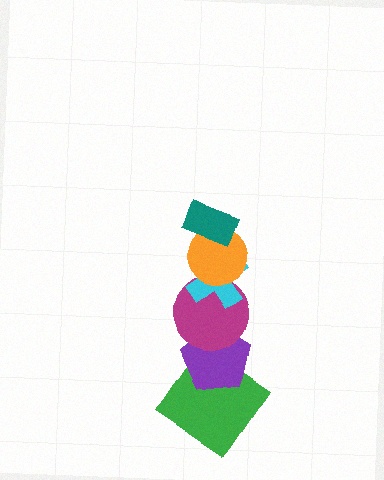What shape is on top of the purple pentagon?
The magenta circle is on top of the purple pentagon.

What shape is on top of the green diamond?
The purple pentagon is on top of the green diamond.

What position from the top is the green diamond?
The green diamond is 6th from the top.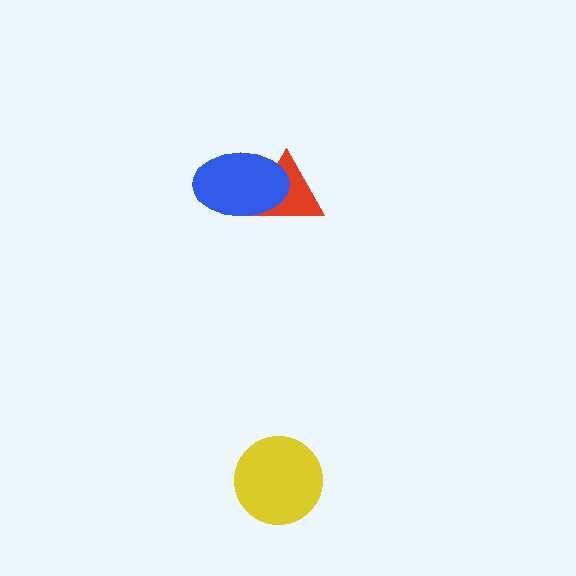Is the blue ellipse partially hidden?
No, no other shape covers it.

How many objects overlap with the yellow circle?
0 objects overlap with the yellow circle.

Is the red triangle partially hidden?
Yes, it is partially covered by another shape.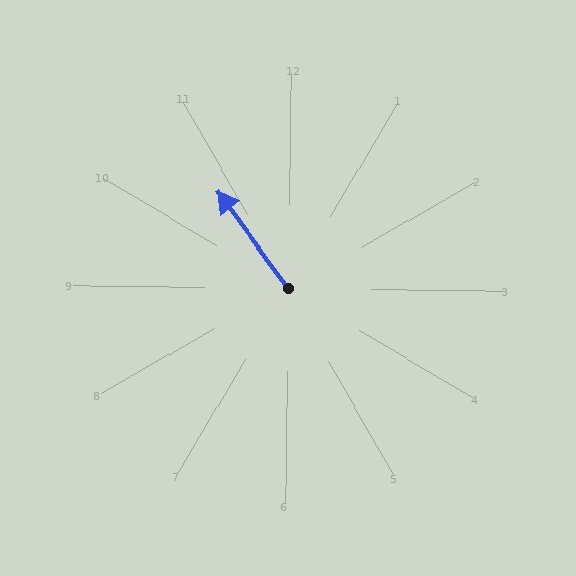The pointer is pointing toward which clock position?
Roughly 11 o'clock.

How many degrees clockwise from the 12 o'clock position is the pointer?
Approximately 323 degrees.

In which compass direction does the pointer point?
Northwest.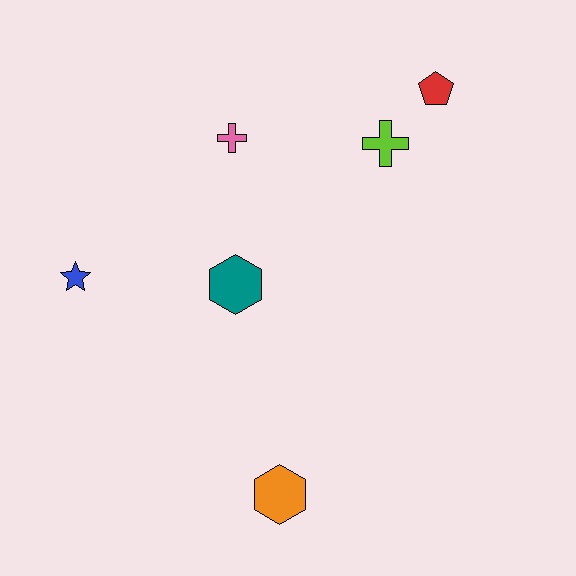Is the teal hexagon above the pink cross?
No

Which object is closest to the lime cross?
The red pentagon is closest to the lime cross.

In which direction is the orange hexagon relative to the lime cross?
The orange hexagon is below the lime cross.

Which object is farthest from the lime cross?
The orange hexagon is farthest from the lime cross.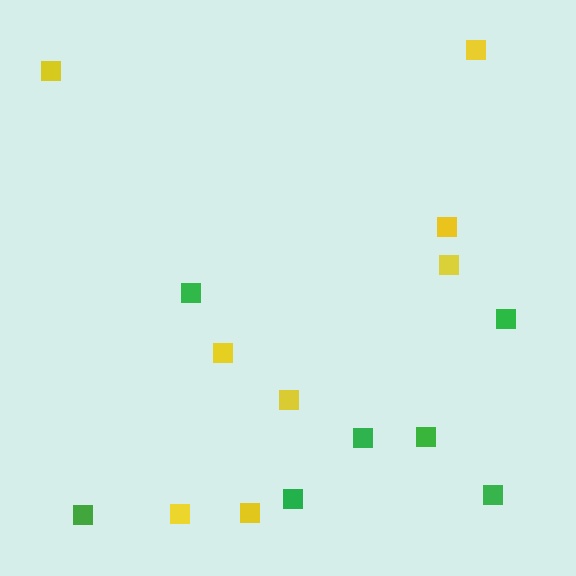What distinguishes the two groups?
There are 2 groups: one group of yellow squares (8) and one group of green squares (7).